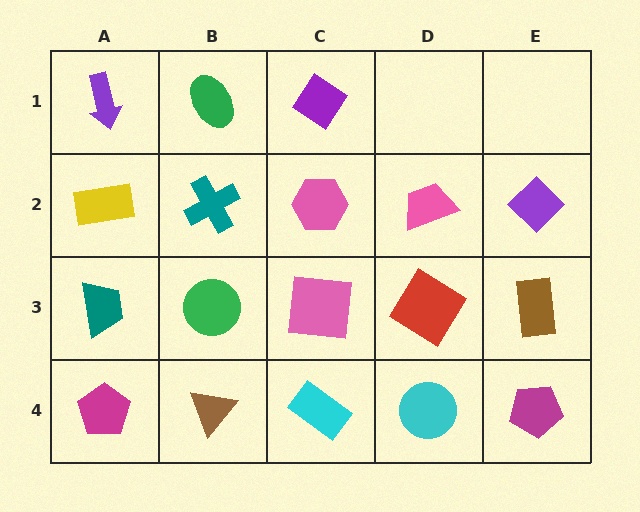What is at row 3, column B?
A green circle.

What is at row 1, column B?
A green ellipse.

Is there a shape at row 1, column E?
No, that cell is empty.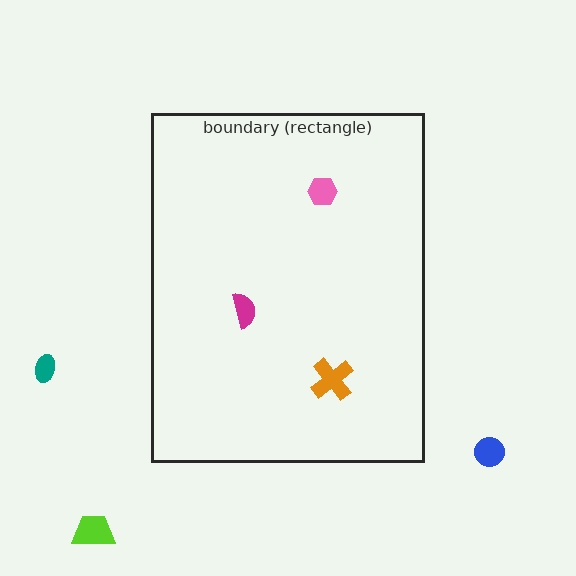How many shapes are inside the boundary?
3 inside, 3 outside.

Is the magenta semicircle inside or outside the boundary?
Inside.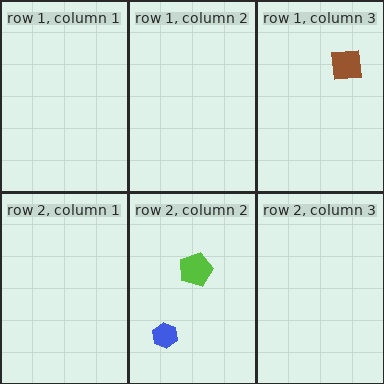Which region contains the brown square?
The row 1, column 3 region.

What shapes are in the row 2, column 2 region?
The blue hexagon, the lime pentagon.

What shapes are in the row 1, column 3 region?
The brown square.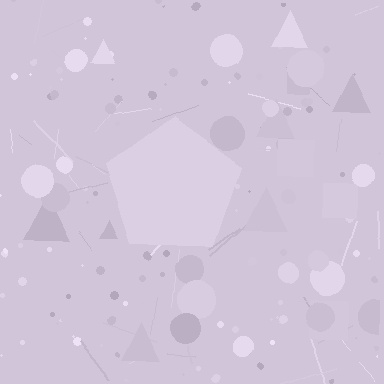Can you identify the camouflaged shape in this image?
The camouflaged shape is a pentagon.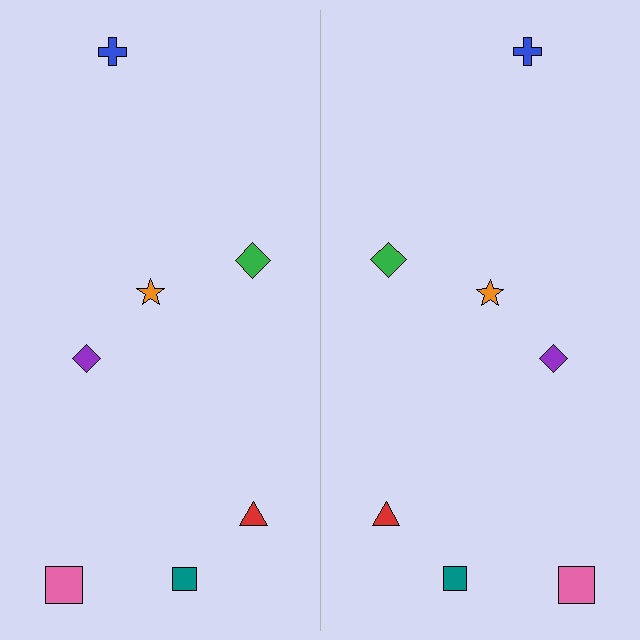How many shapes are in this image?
There are 14 shapes in this image.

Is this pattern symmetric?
Yes, this pattern has bilateral (reflection) symmetry.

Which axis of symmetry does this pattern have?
The pattern has a vertical axis of symmetry running through the center of the image.